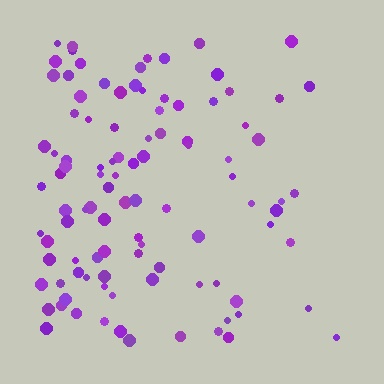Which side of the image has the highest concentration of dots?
The left.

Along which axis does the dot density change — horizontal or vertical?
Horizontal.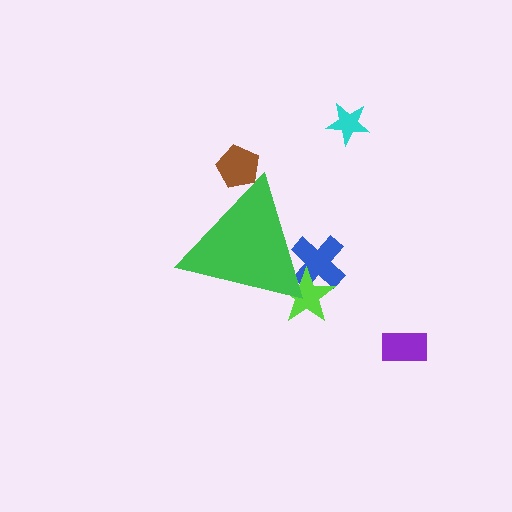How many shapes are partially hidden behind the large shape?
3 shapes are partially hidden.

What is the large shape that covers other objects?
A green triangle.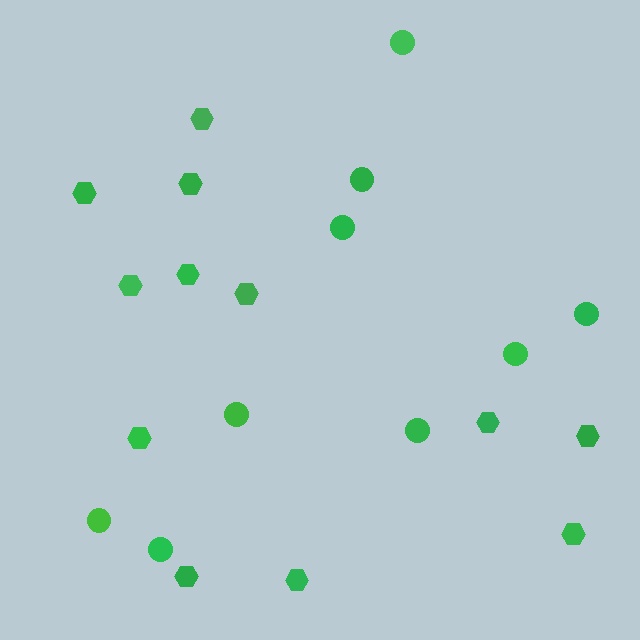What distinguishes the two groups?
There are 2 groups: one group of circles (9) and one group of hexagons (12).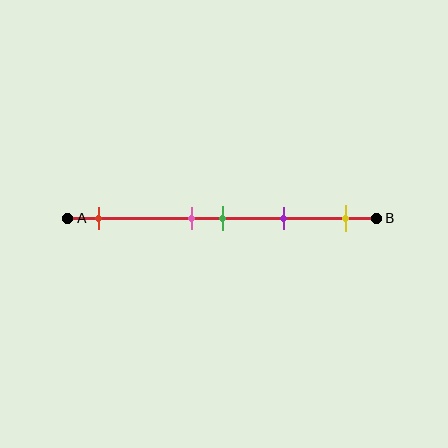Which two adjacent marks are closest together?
The pink and green marks are the closest adjacent pair.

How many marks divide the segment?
There are 5 marks dividing the segment.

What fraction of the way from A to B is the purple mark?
The purple mark is approximately 70% (0.7) of the way from A to B.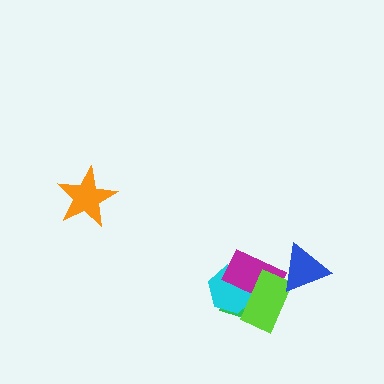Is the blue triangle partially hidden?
No, no other shape covers it.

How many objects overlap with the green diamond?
3 objects overlap with the green diamond.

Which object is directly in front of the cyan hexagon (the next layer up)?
The magenta rectangle is directly in front of the cyan hexagon.